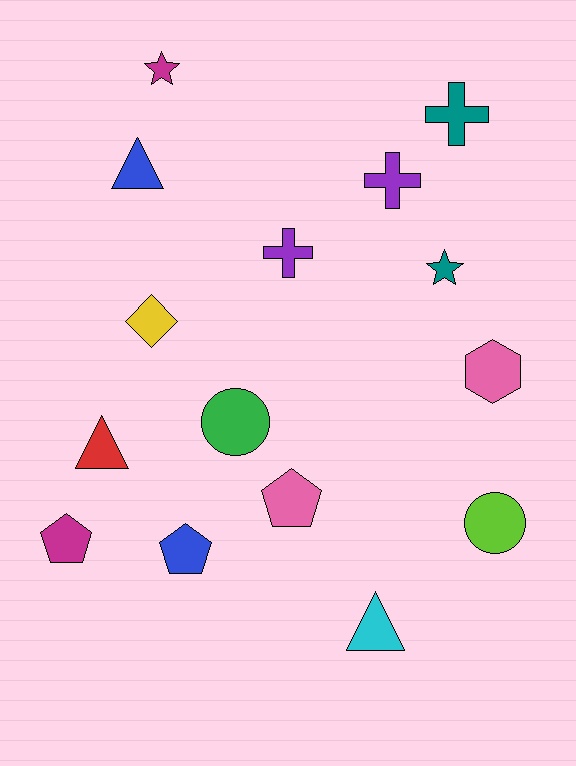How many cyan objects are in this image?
There is 1 cyan object.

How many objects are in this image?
There are 15 objects.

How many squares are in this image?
There are no squares.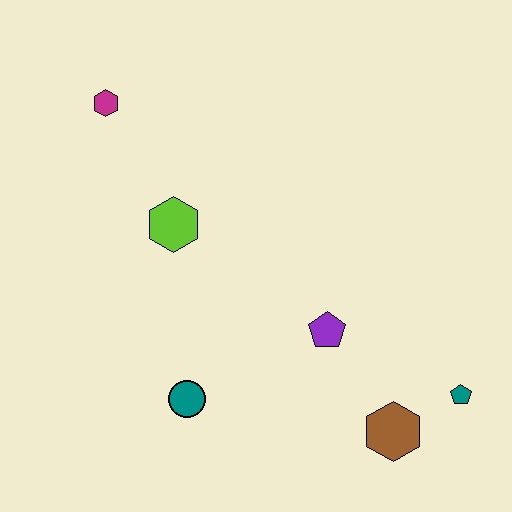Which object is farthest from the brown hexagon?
The magenta hexagon is farthest from the brown hexagon.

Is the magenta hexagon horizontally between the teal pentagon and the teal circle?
No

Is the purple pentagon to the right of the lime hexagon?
Yes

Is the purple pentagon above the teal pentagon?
Yes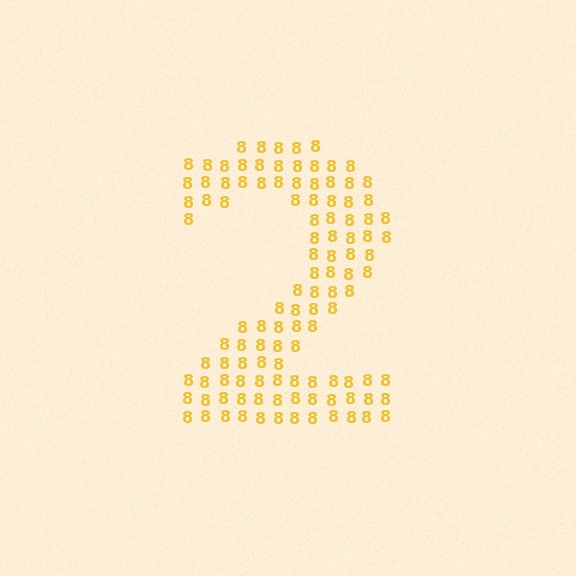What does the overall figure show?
The overall figure shows the digit 2.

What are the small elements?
The small elements are digit 8's.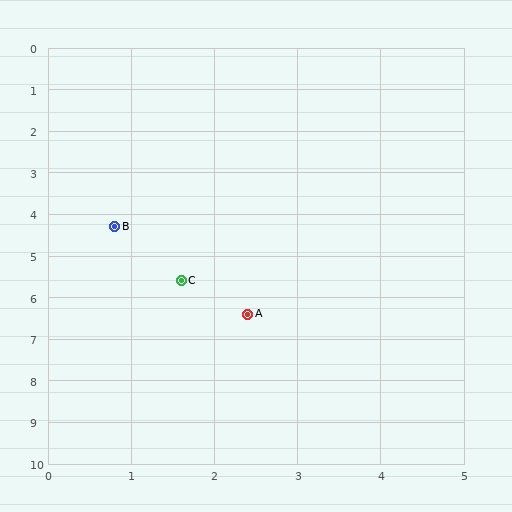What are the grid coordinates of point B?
Point B is at approximately (0.8, 4.3).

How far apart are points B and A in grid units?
Points B and A are about 2.6 grid units apart.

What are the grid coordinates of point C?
Point C is at approximately (1.6, 5.6).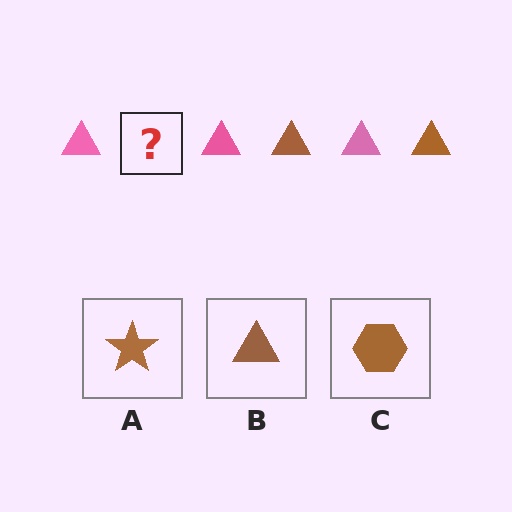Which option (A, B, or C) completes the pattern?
B.